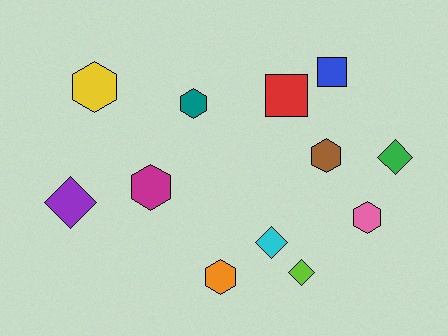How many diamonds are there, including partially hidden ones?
There are 4 diamonds.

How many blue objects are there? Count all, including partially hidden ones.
There is 1 blue object.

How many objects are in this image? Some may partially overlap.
There are 12 objects.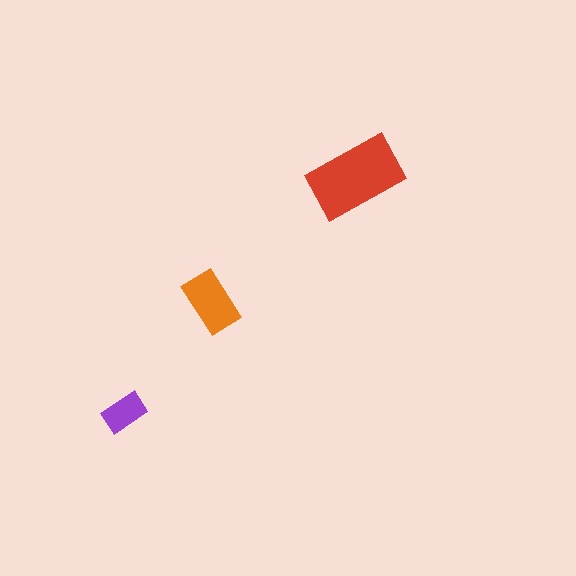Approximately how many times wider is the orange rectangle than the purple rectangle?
About 1.5 times wider.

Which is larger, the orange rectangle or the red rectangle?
The red one.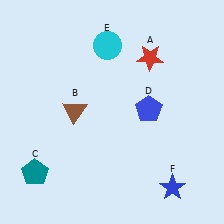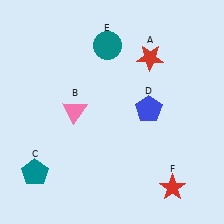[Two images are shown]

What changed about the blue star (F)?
In Image 1, F is blue. In Image 2, it changed to red.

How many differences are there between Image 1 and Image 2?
There are 3 differences between the two images.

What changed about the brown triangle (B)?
In Image 1, B is brown. In Image 2, it changed to pink.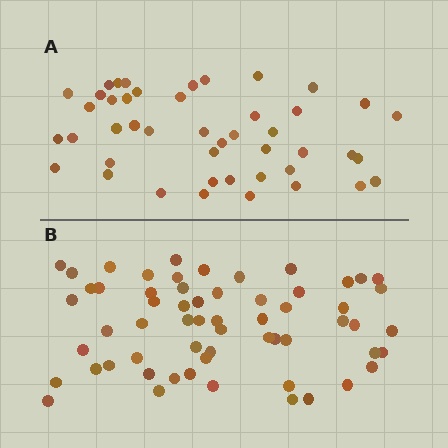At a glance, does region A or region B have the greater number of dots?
Region B (the bottom region) has more dots.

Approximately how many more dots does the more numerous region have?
Region B has approximately 15 more dots than region A.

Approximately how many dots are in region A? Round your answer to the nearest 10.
About 40 dots. (The exact count is 45, which rounds to 40.)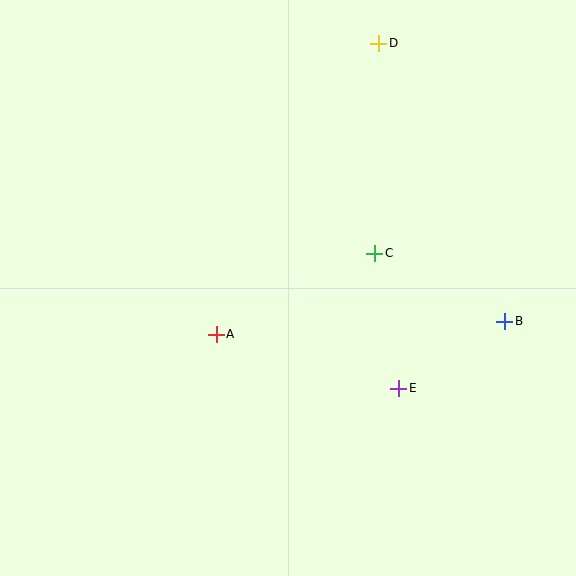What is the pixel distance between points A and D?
The distance between A and D is 333 pixels.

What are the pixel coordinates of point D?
Point D is at (379, 43).